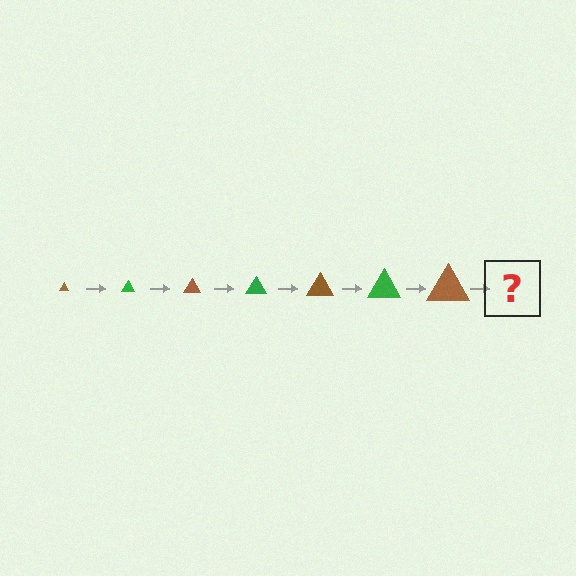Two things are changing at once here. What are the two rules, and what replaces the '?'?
The two rules are that the triangle grows larger each step and the color cycles through brown and green. The '?' should be a green triangle, larger than the previous one.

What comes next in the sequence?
The next element should be a green triangle, larger than the previous one.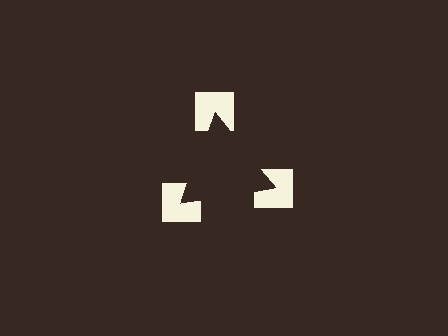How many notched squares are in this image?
There are 3 — one at each vertex of the illusory triangle.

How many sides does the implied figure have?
3 sides.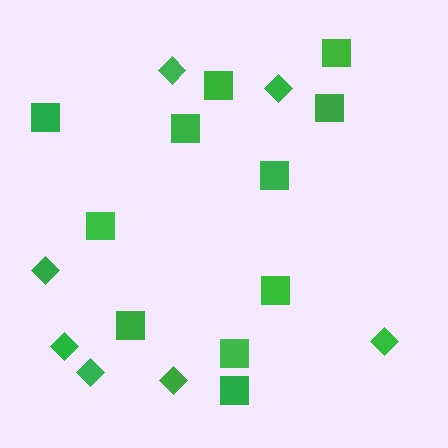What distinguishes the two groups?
There are 2 groups: one group of diamonds (7) and one group of squares (11).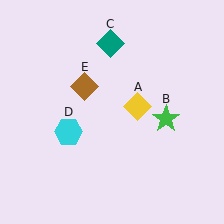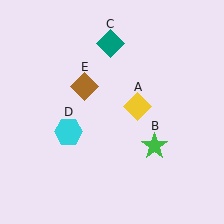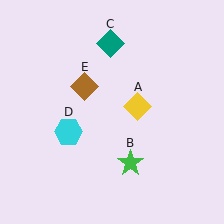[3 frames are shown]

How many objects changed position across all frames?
1 object changed position: green star (object B).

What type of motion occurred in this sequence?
The green star (object B) rotated clockwise around the center of the scene.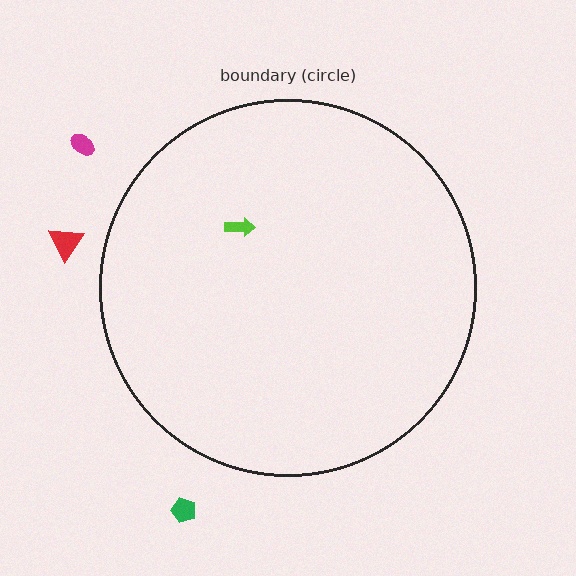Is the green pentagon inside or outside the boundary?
Outside.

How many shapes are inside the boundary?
1 inside, 3 outside.